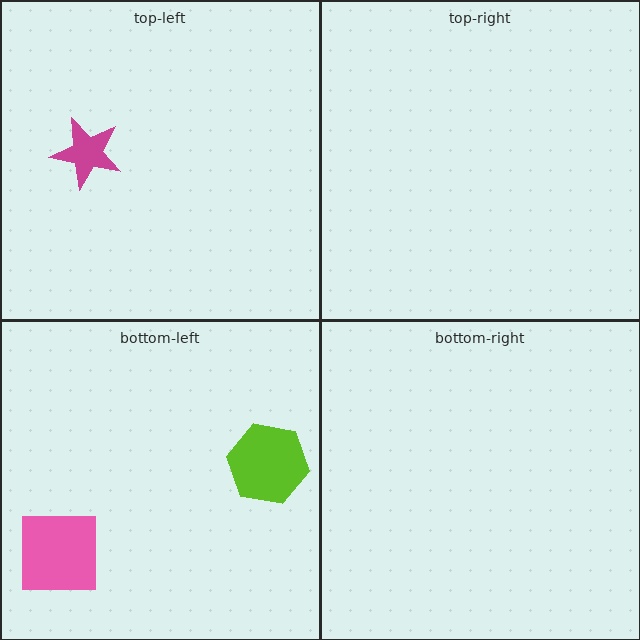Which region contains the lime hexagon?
The bottom-left region.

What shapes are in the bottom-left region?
The pink square, the lime hexagon.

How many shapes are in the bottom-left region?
2.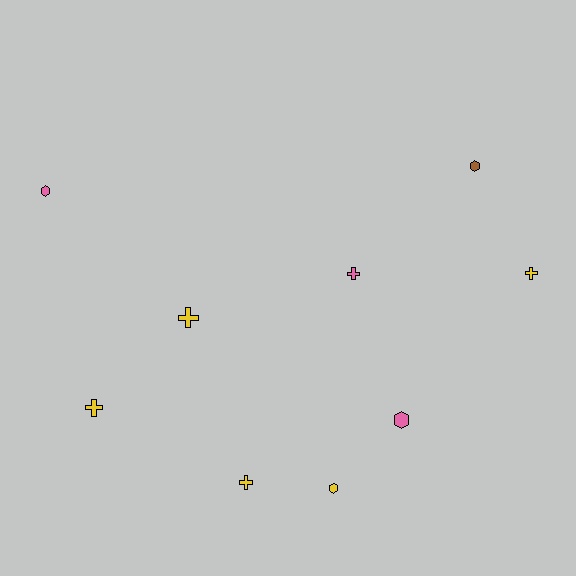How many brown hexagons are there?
There is 1 brown hexagon.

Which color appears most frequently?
Yellow, with 5 objects.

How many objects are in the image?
There are 9 objects.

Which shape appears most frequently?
Cross, with 5 objects.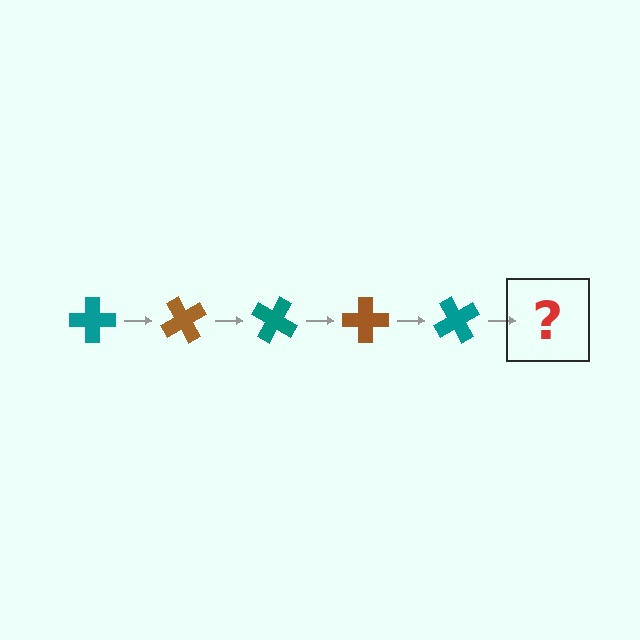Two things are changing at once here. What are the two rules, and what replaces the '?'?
The two rules are that it rotates 60 degrees each step and the color cycles through teal and brown. The '?' should be a brown cross, rotated 300 degrees from the start.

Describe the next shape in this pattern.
It should be a brown cross, rotated 300 degrees from the start.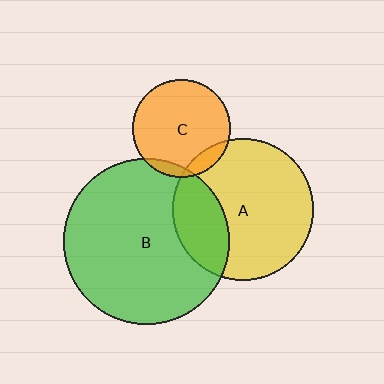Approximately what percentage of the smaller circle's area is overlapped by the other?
Approximately 25%.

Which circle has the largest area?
Circle B (green).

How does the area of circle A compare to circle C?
Approximately 2.1 times.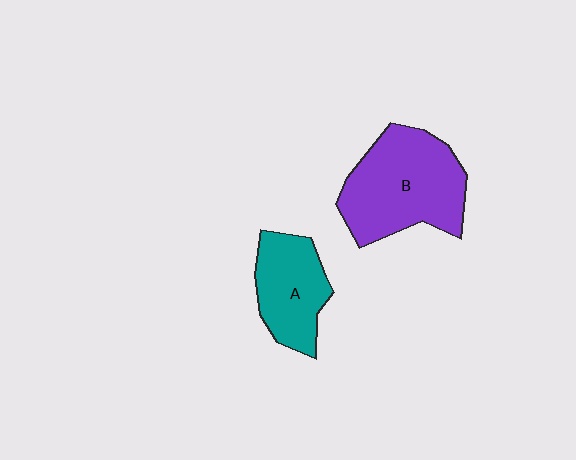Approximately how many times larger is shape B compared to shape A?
Approximately 1.6 times.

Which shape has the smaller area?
Shape A (teal).